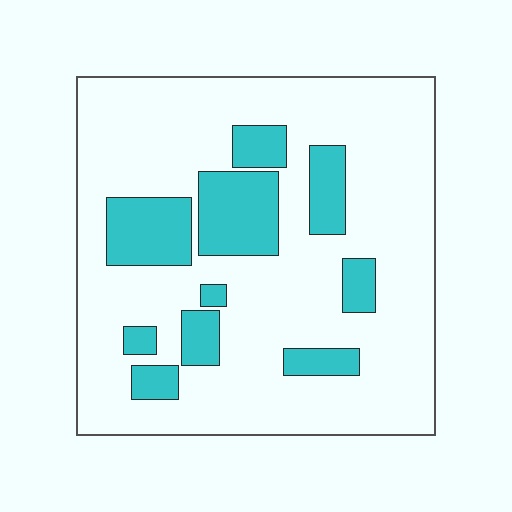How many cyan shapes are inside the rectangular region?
10.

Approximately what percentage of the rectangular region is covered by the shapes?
Approximately 20%.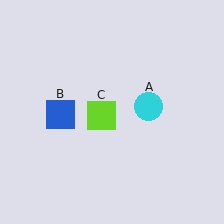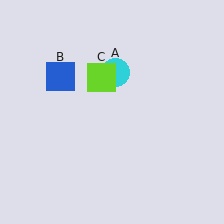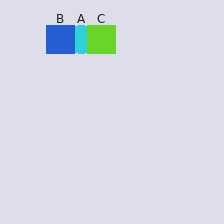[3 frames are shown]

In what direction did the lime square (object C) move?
The lime square (object C) moved up.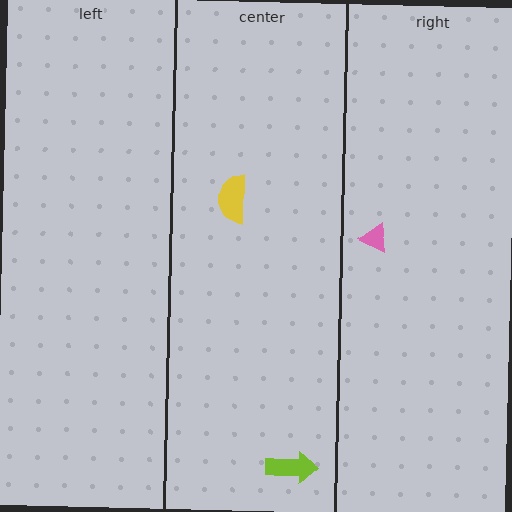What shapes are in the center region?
The lime arrow, the yellow semicircle.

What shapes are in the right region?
The pink triangle.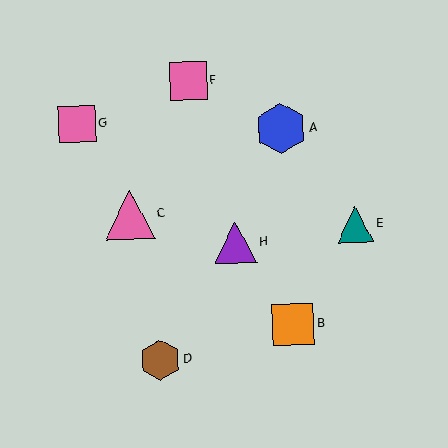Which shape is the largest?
The blue hexagon (labeled A) is the largest.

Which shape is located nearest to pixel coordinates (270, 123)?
The blue hexagon (labeled A) at (281, 129) is nearest to that location.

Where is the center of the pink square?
The center of the pink square is at (77, 124).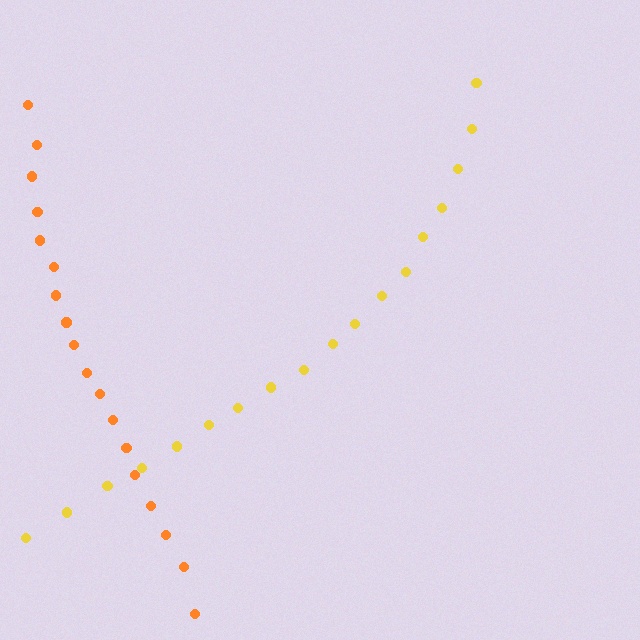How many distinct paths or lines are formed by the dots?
There are 2 distinct paths.